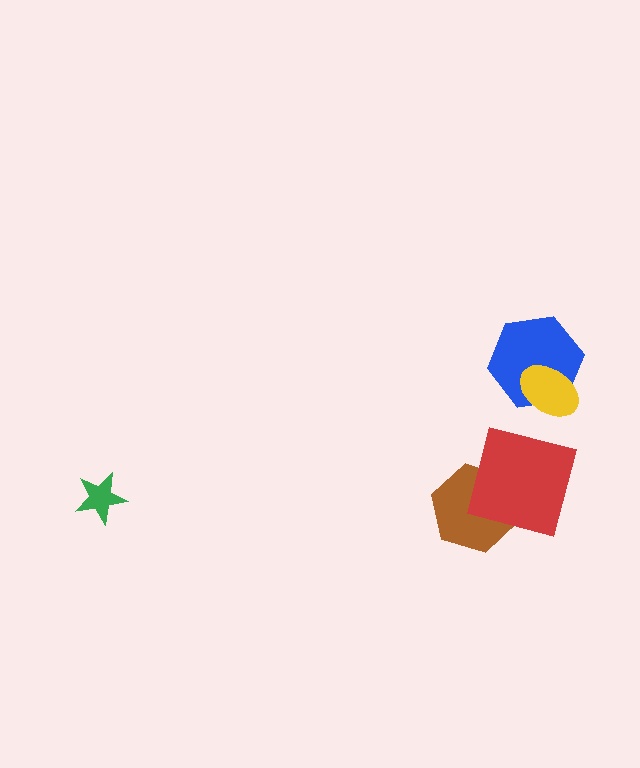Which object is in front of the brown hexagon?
The red square is in front of the brown hexagon.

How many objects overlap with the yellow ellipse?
1 object overlaps with the yellow ellipse.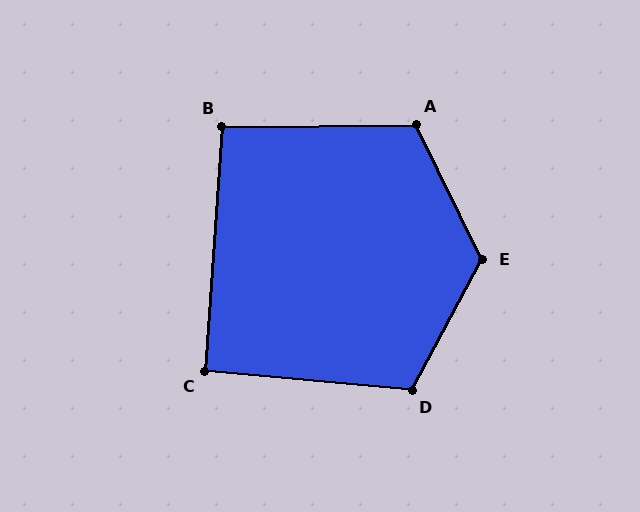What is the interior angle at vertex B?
Approximately 94 degrees (approximately right).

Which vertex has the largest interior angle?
E, at approximately 125 degrees.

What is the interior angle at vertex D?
Approximately 113 degrees (obtuse).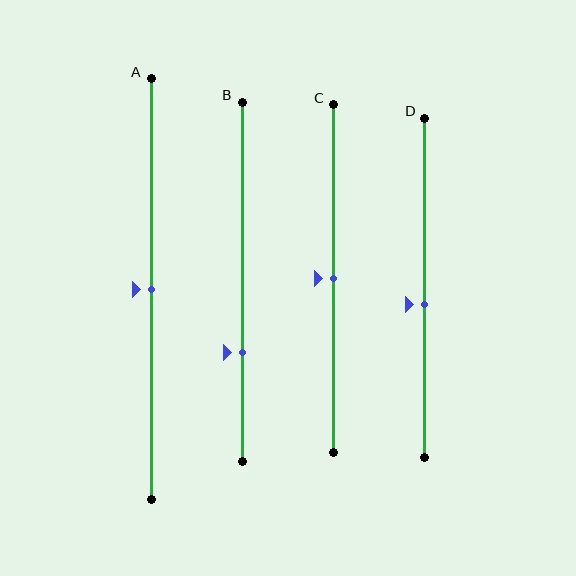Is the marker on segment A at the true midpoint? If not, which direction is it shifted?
Yes, the marker on segment A is at the true midpoint.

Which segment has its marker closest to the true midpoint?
Segment A has its marker closest to the true midpoint.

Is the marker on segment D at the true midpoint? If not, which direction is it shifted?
No, the marker on segment D is shifted downward by about 5% of the segment length.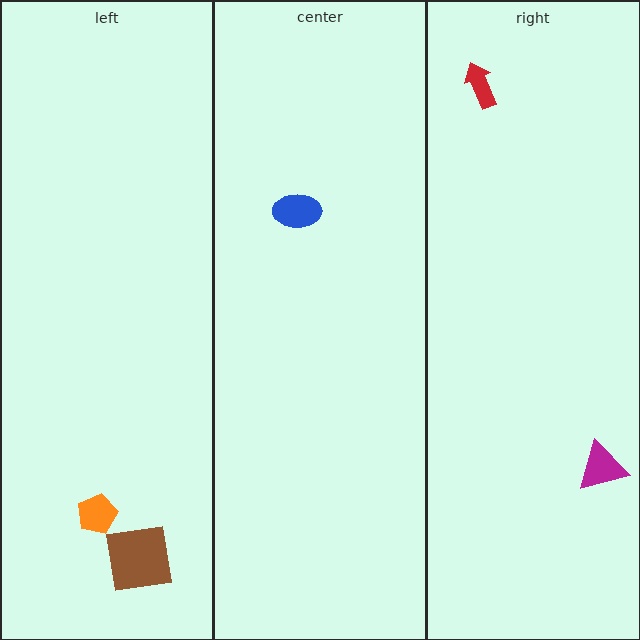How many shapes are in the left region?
2.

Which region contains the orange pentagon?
The left region.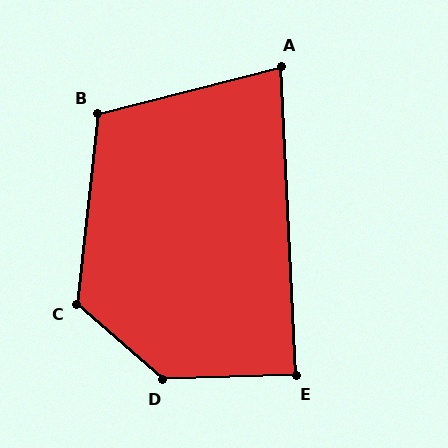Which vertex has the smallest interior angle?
A, at approximately 78 degrees.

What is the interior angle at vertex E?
Approximately 89 degrees (approximately right).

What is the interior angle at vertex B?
Approximately 111 degrees (obtuse).